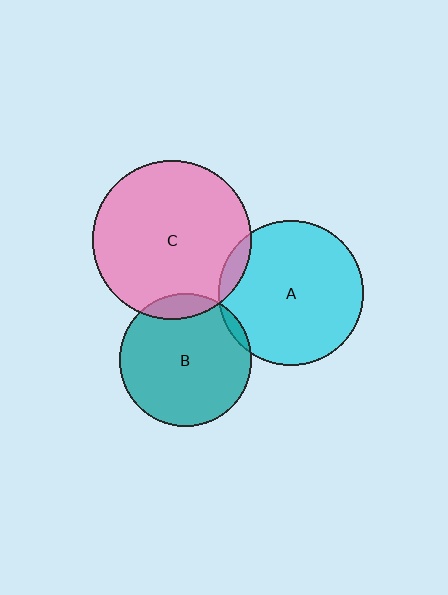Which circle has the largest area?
Circle C (pink).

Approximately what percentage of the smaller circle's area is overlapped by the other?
Approximately 5%.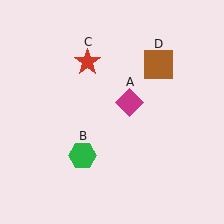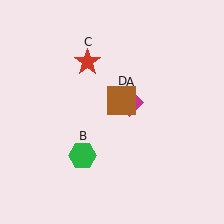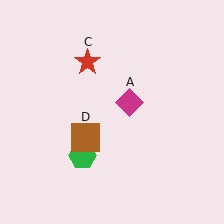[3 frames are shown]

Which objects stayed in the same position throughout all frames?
Magenta diamond (object A) and green hexagon (object B) and red star (object C) remained stationary.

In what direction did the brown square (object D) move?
The brown square (object D) moved down and to the left.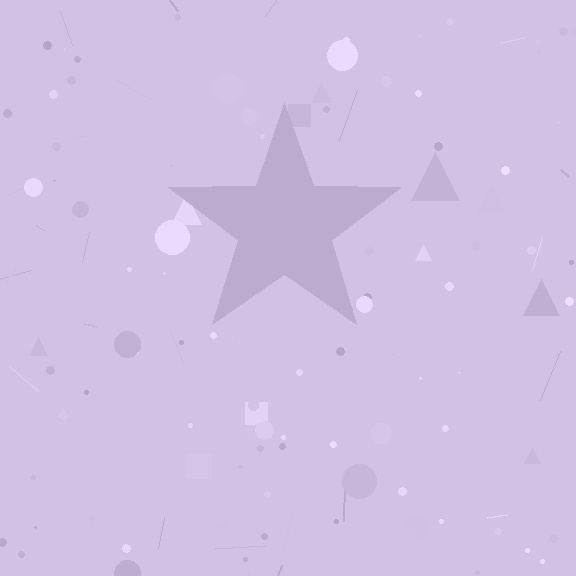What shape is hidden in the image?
A star is hidden in the image.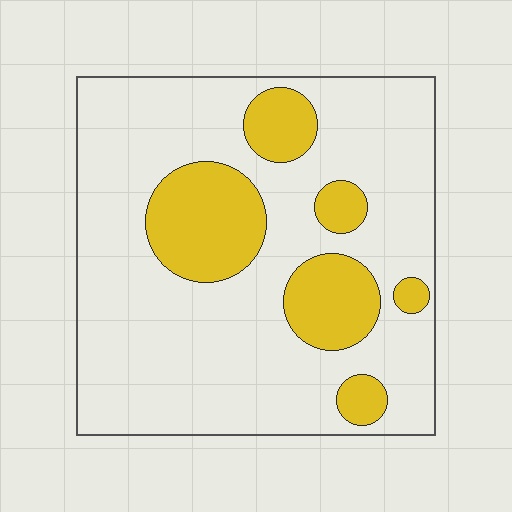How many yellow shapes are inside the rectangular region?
6.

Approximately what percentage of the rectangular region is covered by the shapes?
Approximately 20%.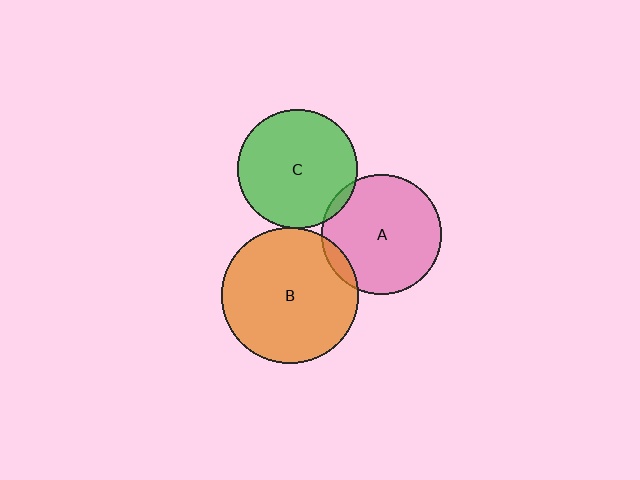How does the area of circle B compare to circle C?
Approximately 1.3 times.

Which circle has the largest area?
Circle B (orange).